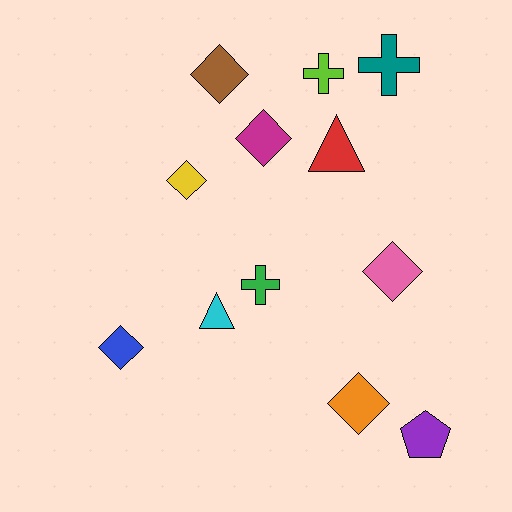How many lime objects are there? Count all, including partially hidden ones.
There is 1 lime object.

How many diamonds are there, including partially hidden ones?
There are 6 diamonds.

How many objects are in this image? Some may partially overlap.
There are 12 objects.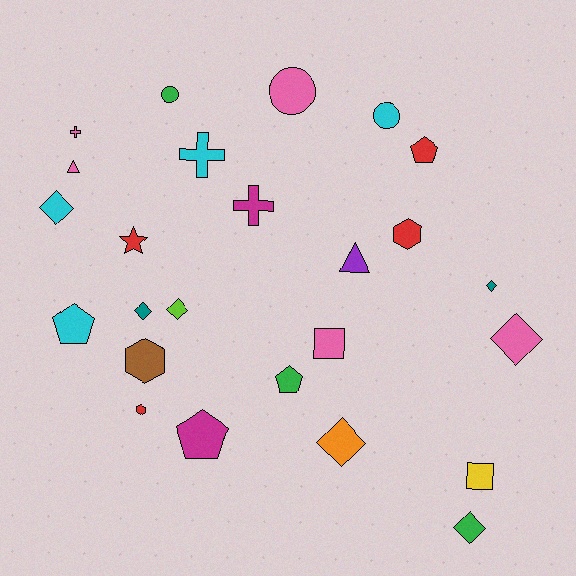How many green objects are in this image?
There are 3 green objects.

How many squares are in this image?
There are 2 squares.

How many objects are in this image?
There are 25 objects.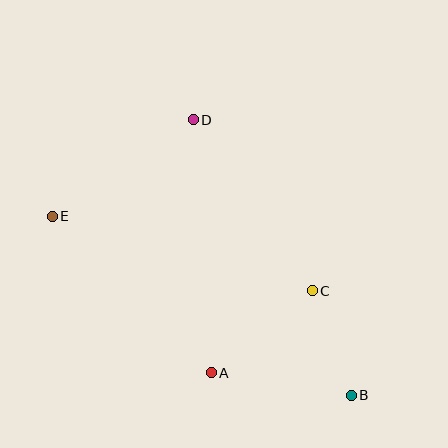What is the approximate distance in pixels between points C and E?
The distance between C and E is approximately 271 pixels.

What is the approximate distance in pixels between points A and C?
The distance between A and C is approximately 130 pixels.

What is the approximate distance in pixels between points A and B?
The distance between A and B is approximately 142 pixels.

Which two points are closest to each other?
Points B and C are closest to each other.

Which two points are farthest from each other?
Points B and E are farthest from each other.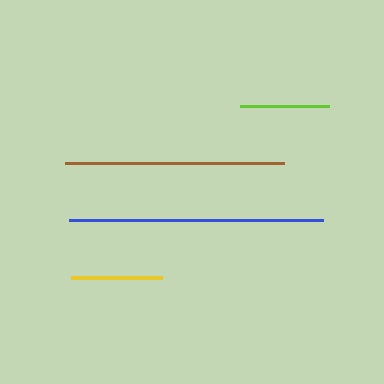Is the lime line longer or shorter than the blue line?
The blue line is longer than the lime line.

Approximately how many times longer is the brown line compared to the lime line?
The brown line is approximately 2.5 times the length of the lime line.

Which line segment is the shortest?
The lime line is the shortest at approximately 88 pixels.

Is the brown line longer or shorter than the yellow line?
The brown line is longer than the yellow line.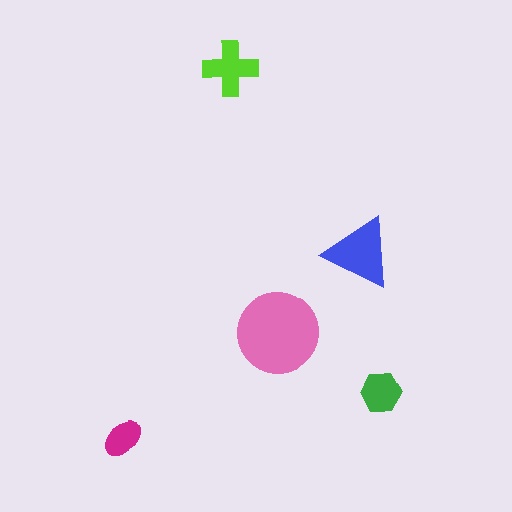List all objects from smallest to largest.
The magenta ellipse, the green hexagon, the lime cross, the blue triangle, the pink circle.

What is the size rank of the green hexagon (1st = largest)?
4th.